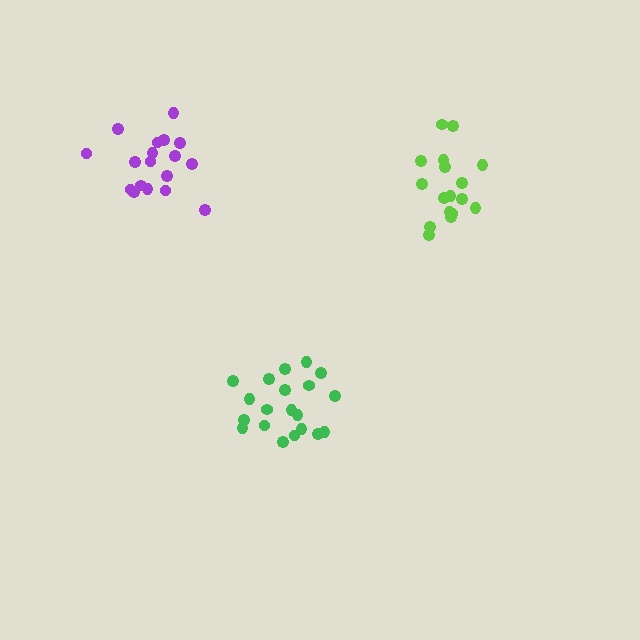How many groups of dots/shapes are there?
There are 3 groups.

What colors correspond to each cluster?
The clusters are colored: lime, green, purple.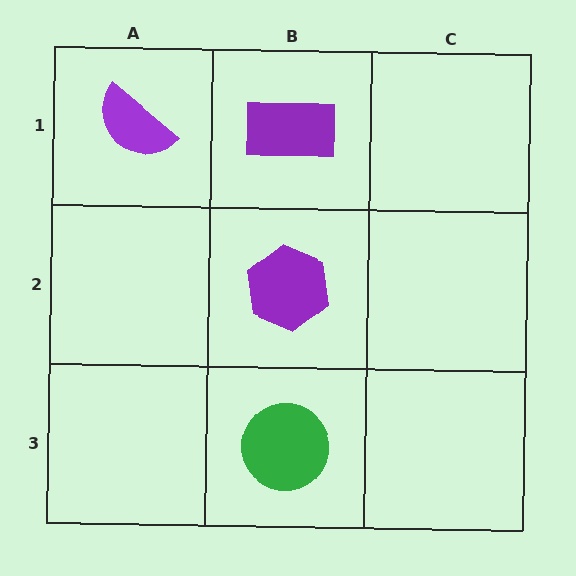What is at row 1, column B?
A purple rectangle.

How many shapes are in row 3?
1 shape.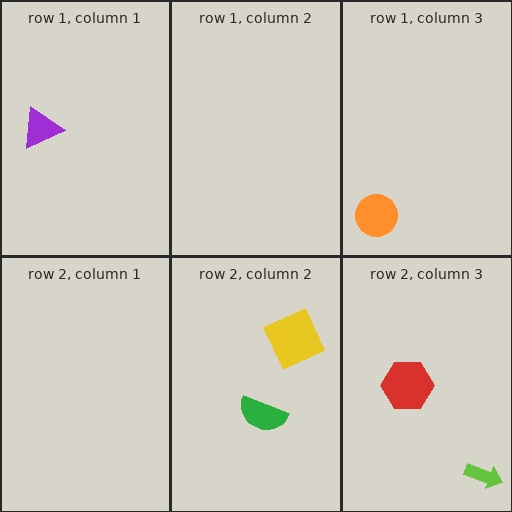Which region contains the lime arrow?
The row 2, column 3 region.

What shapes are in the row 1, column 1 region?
The purple triangle.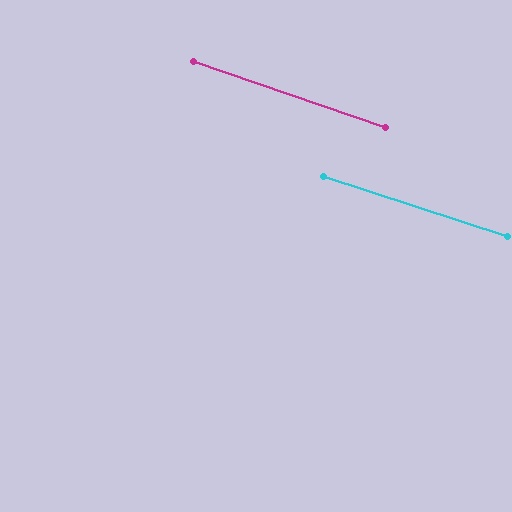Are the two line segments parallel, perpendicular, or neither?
Parallel — their directions differ by only 1.1°.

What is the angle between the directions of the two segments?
Approximately 1 degree.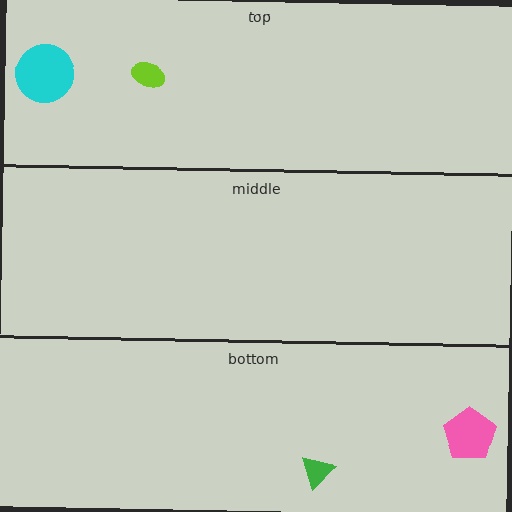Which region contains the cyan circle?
The top region.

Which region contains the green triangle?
The bottom region.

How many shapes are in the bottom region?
2.